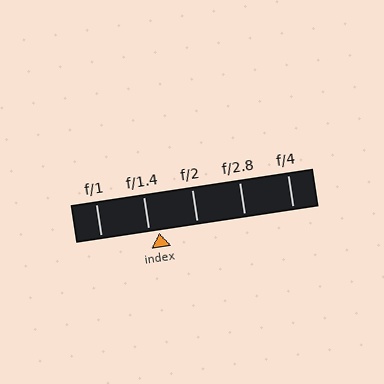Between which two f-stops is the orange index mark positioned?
The index mark is between f/1.4 and f/2.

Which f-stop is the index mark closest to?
The index mark is closest to f/1.4.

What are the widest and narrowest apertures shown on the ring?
The widest aperture shown is f/1 and the narrowest is f/4.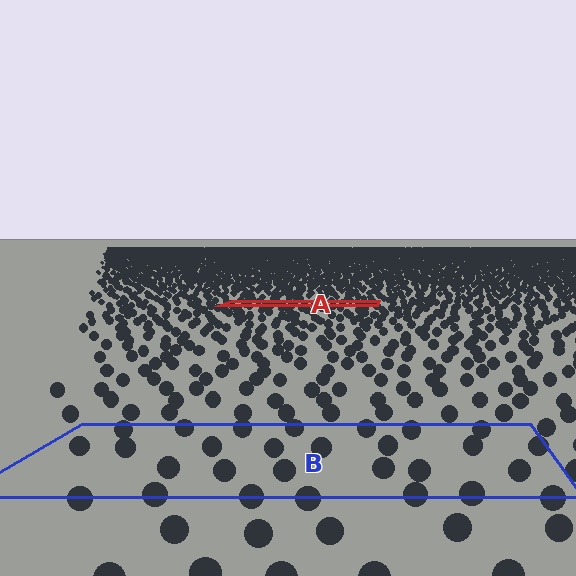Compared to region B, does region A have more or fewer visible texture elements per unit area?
Region A has more texture elements per unit area — they are packed more densely because it is farther away.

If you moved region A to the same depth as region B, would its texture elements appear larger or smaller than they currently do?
They would appear larger. At a closer depth, the same texture elements are projected at a bigger on-screen size.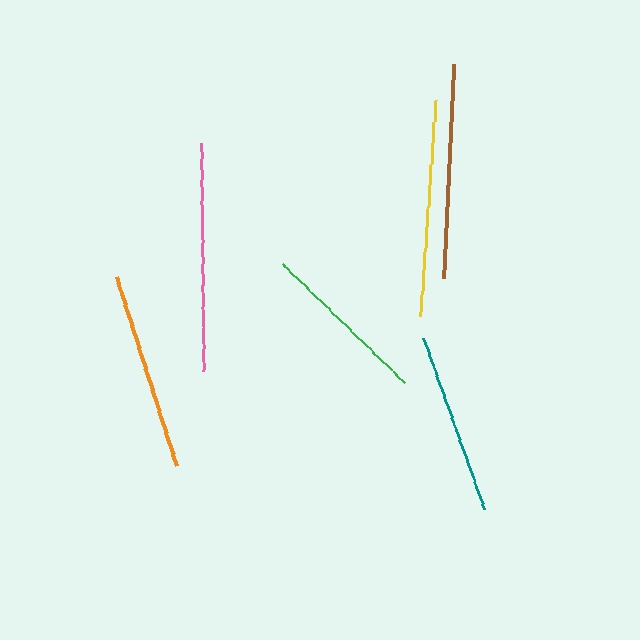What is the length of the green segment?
The green segment is approximately 171 pixels long.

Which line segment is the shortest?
The green line is the shortest at approximately 171 pixels.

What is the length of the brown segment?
The brown segment is approximately 214 pixels long.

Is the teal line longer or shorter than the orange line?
The orange line is longer than the teal line.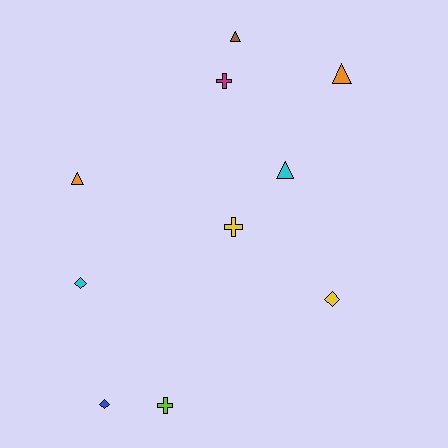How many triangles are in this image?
There are 4 triangles.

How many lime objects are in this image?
There is 1 lime object.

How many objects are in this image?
There are 10 objects.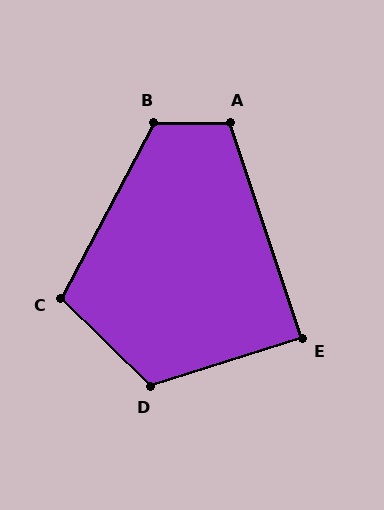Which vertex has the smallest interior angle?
E, at approximately 89 degrees.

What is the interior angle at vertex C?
Approximately 107 degrees (obtuse).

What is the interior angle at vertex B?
Approximately 118 degrees (obtuse).